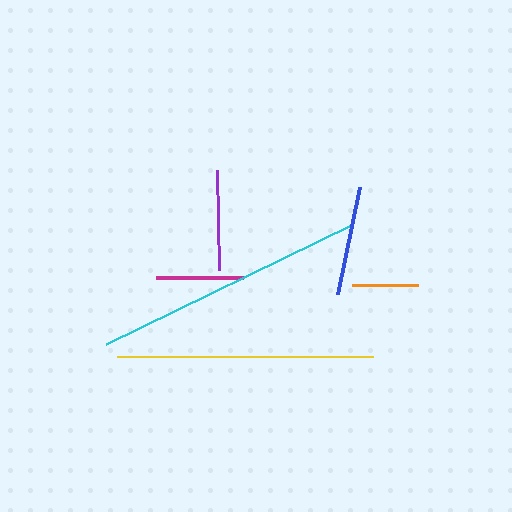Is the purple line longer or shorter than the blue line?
The blue line is longer than the purple line.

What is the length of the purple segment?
The purple segment is approximately 101 pixels long.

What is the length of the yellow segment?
The yellow segment is approximately 256 pixels long.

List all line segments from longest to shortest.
From longest to shortest: cyan, yellow, blue, purple, magenta, orange.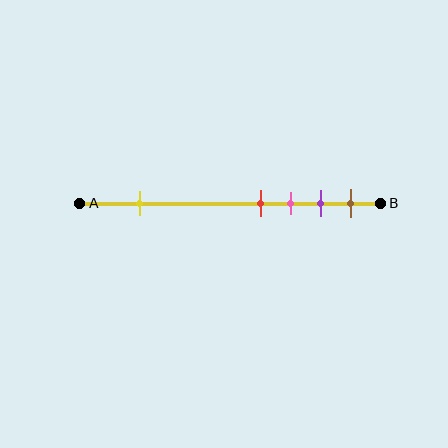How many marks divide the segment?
There are 5 marks dividing the segment.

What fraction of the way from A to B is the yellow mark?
The yellow mark is approximately 20% (0.2) of the way from A to B.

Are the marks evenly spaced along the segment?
No, the marks are not evenly spaced.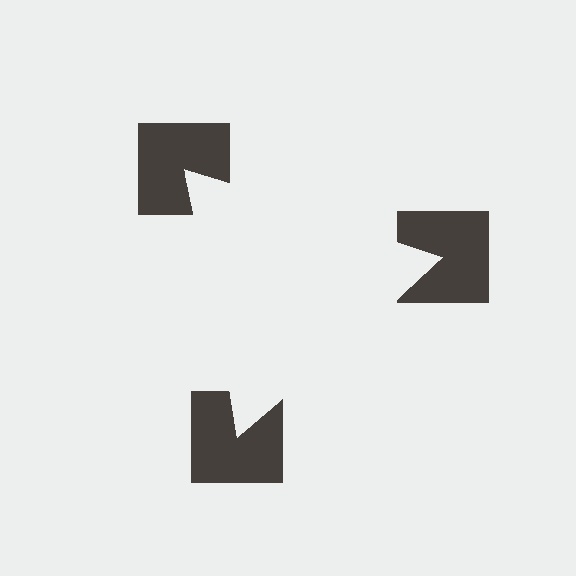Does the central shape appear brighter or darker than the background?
It typically appears slightly brighter than the background, even though no actual brightness change is drawn.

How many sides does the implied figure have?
3 sides.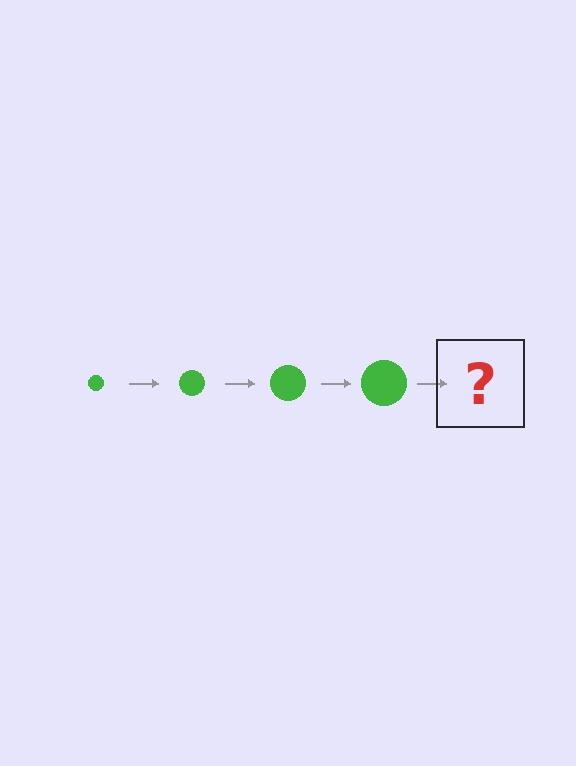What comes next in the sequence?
The next element should be a green circle, larger than the previous one.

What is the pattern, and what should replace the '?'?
The pattern is that the circle gets progressively larger each step. The '?' should be a green circle, larger than the previous one.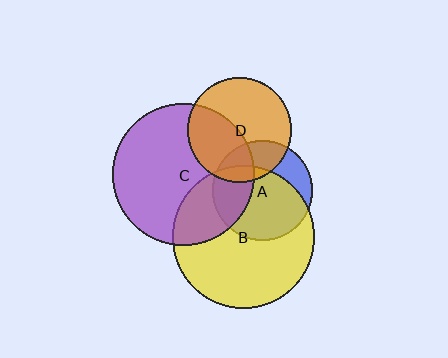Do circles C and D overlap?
Yes.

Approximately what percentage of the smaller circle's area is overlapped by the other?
Approximately 40%.